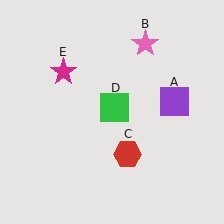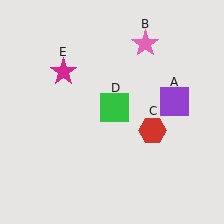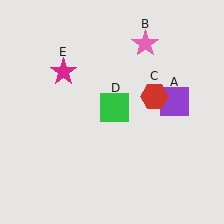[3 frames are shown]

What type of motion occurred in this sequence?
The red hexagon (object C) rotated counterclockwise around the center of the scene.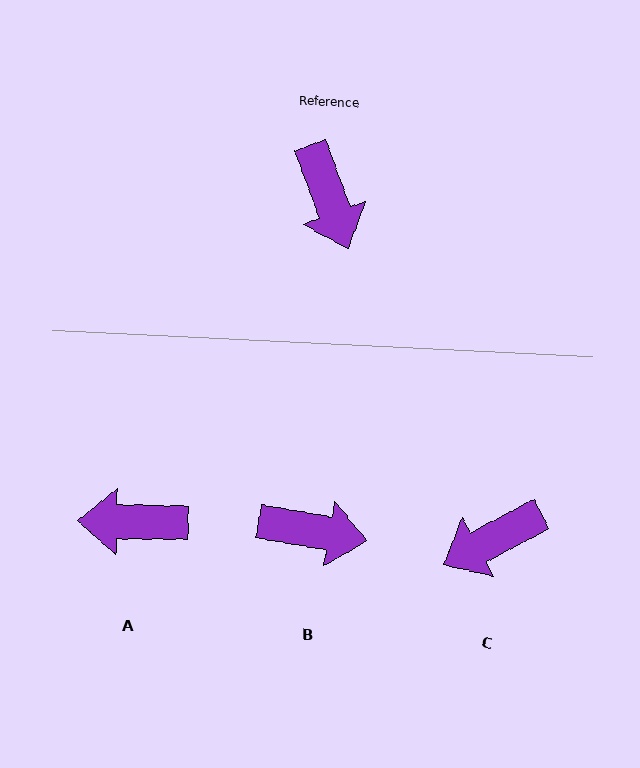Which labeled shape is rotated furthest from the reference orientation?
A, about 111 degrees away.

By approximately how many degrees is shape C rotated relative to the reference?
Approximately 82 degrees clockwise.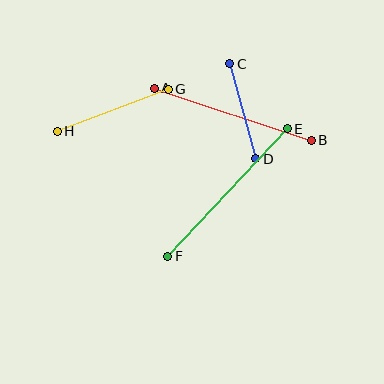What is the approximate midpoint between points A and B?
The midpoint is at approximately (233, 114) pixels.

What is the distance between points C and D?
The distance is approximately 99 pixels.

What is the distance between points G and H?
The distance is approximately 119 pixels.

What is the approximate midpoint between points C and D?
The midpoint is at approximately (243, 111) pixels.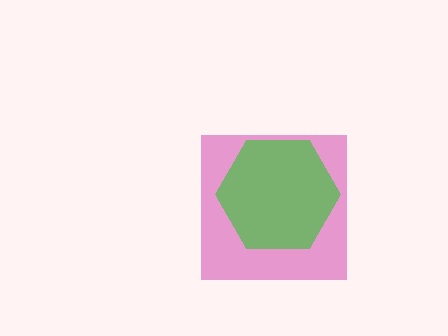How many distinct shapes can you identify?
There are 2 distinct shapes: a pink square, a green hexagon.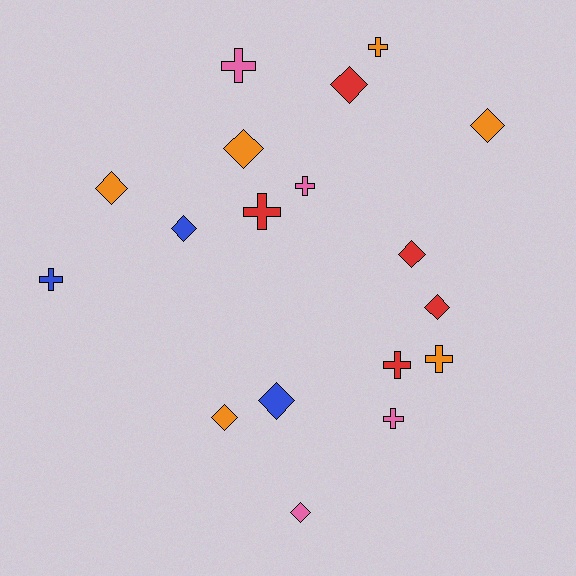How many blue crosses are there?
There is 1 blue cross.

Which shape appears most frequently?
Diamond, with 10 objects.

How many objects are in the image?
There are 18 objects.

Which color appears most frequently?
Orange, with 6 objects.